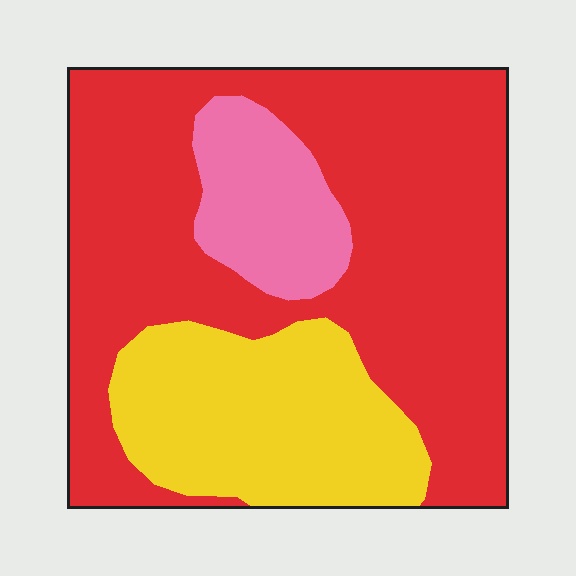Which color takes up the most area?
Red, at roughly 65%.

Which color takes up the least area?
Pink, at roughly 10%.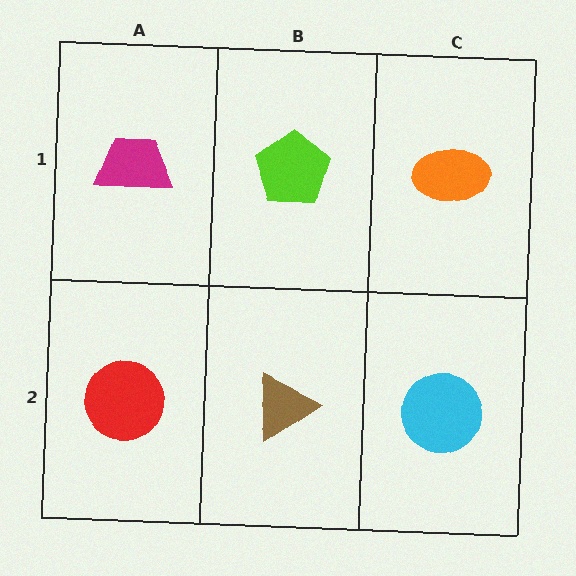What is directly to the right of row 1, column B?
An orange ellipse.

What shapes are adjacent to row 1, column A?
A red circle (row 2, column A), a lime pentagon (row 1, column B).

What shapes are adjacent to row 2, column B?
A lime pentagon (row 1, column B), a red circle (row 2, column A), a cyan circle (row 2, column C).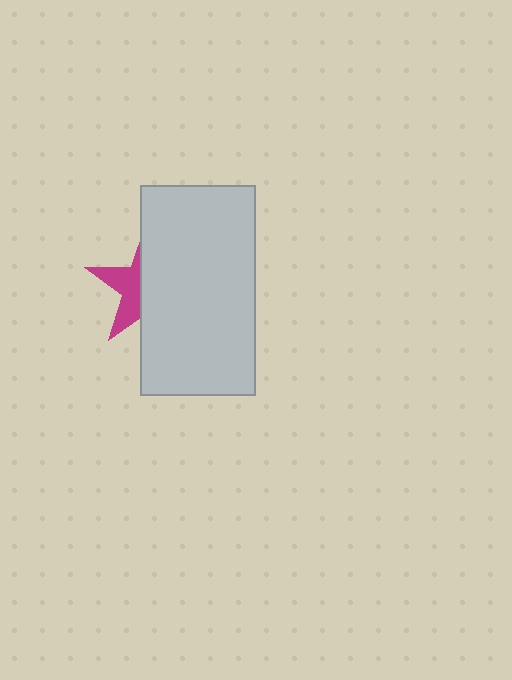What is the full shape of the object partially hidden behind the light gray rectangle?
The partially hidden object is a magenta star.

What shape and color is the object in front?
The object in front is a light gray rectangle.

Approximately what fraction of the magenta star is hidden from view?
Roughly 62% of the magenta star is hidden behind the light gray rectangle.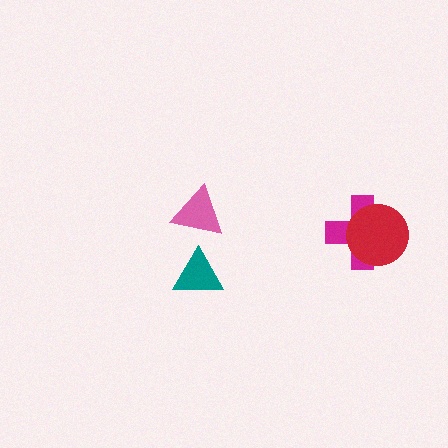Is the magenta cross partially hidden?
Yes, it is partially covered by another shape.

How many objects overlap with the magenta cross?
1 object overlaps with the magenta cross.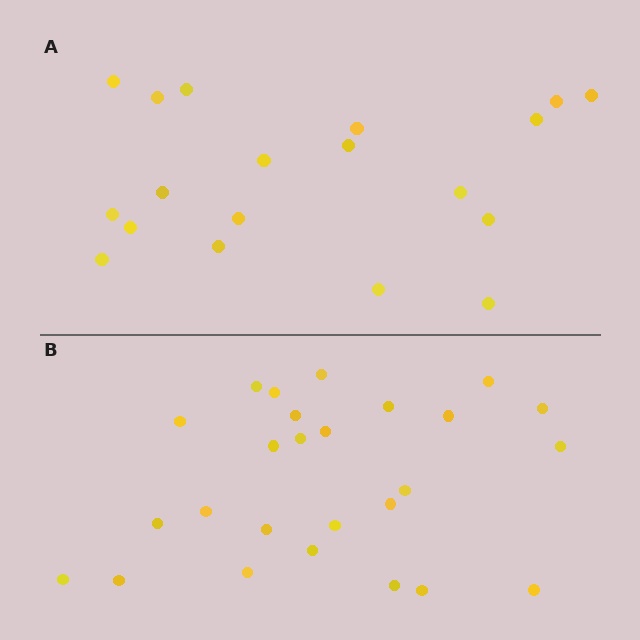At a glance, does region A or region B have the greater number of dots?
Region B (the bottom region) has more dots.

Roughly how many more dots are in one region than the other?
Region B has roughly 8 or so more dots than region A.